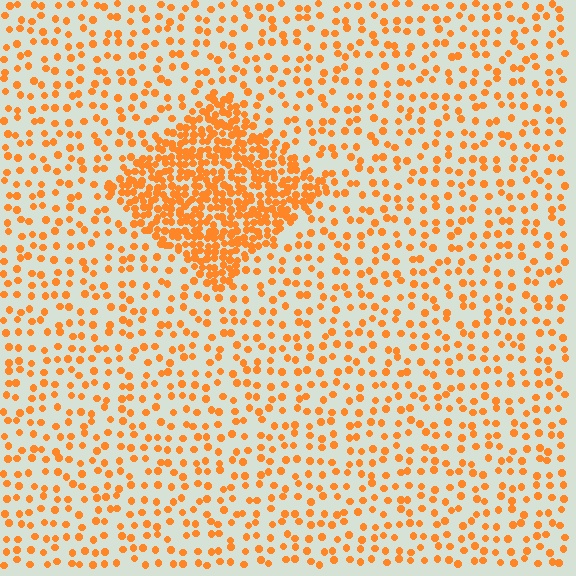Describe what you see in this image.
The image contains small orange elements arranged at two different densities. A diamond-shaped region is visible where the elements are more densely packed than the surrounding area.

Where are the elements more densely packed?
The elements are more densely packed inside the diamond boundary.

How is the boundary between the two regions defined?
The boundary is defined by a change in element density (approximately 3.0x ratio). All elements are the same color, size, and shape.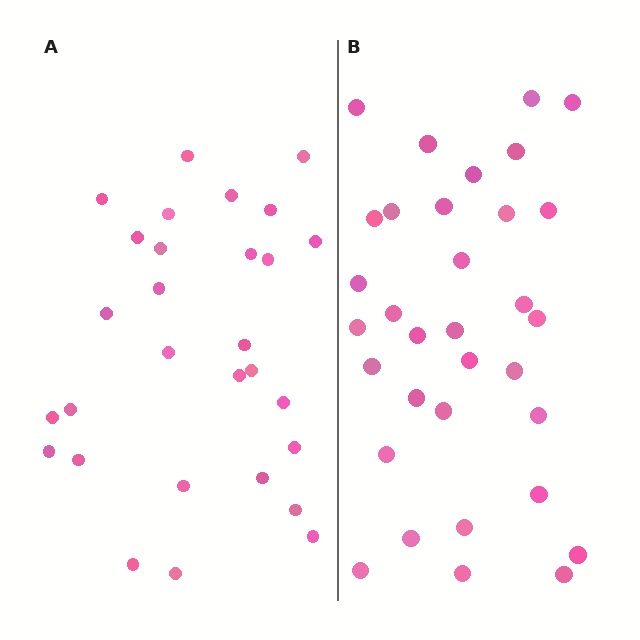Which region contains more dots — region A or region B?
Region B (the right region) has more dots.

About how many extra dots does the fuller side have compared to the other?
Region B has about 4 more dots than region A.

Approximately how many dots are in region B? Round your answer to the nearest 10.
About 30 dots. (The exact count is 33, which rounds to 30.)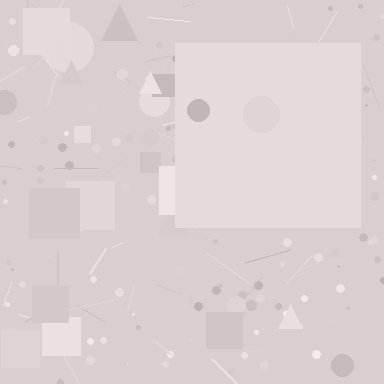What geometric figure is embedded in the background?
A square is embedded in the background.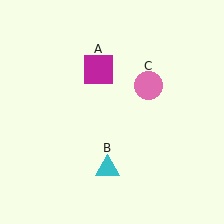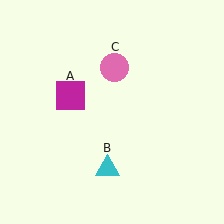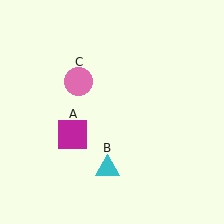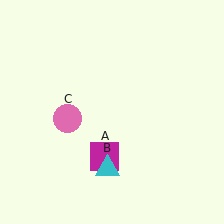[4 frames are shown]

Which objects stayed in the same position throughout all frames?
Cyan triangle (object B) remained stationary.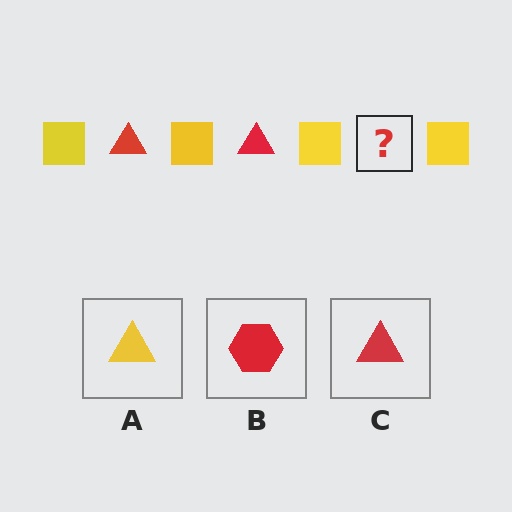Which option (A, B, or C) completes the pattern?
C.